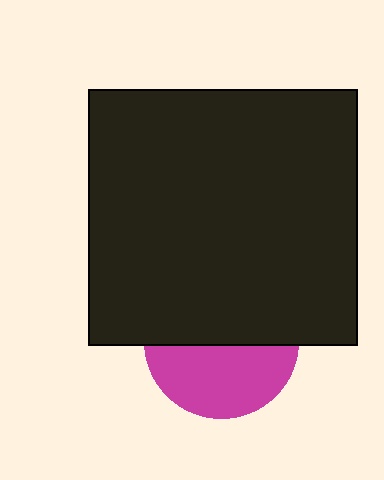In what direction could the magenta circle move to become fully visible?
The magenta circle could move down. That would shift it out from behind the black rectangle entirely.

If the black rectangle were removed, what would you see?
You would see the complete magenta circle.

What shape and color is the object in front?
The object in front is a black rectangle.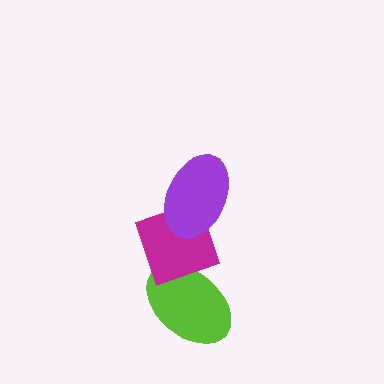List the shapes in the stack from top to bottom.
From top to bottom: the purple ellipse, the magenta diamond, the lime ellipse.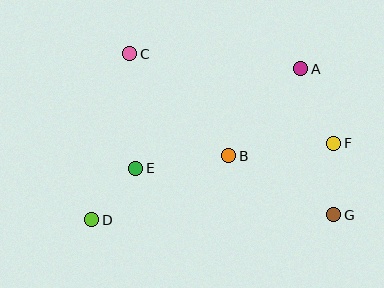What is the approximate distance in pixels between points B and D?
The distance between B and D is approximately 151 pixels.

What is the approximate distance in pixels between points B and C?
The distance between B and C is approximately 142 pixels.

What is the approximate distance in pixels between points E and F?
The distance between E and F is approximately 200 pixels.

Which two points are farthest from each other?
Points C and G are farthest from each other.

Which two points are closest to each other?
Points D and E are closest to each other.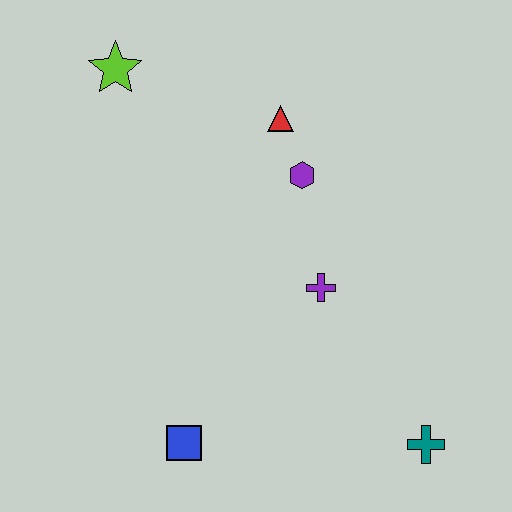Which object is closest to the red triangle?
The purple hexagon is closest to the red triangle.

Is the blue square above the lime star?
No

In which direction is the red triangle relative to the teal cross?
The red triangle is above the teal cross.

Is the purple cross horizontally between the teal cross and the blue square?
Yes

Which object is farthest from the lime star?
The teal cross is farthest from the lime star.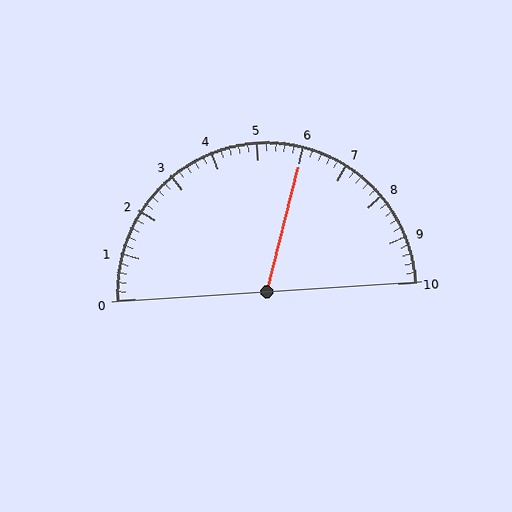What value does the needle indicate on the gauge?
The needle indicates approximately 6.0.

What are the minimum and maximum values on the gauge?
The gauge ranges from 0 to 10.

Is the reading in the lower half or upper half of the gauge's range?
The reading is in the upper half of the range (0 to 10).